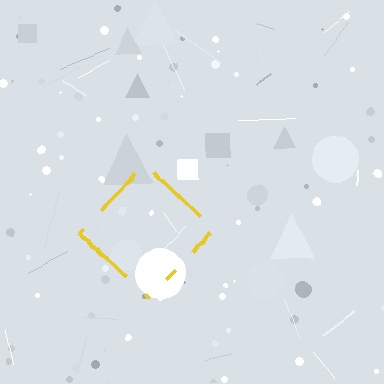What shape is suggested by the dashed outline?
The dashed outline suggests a diamond.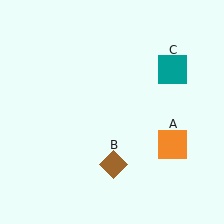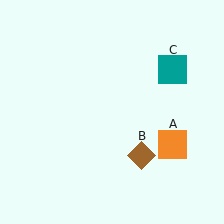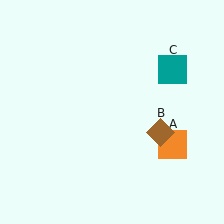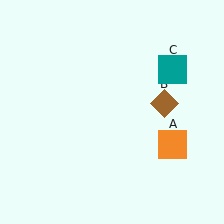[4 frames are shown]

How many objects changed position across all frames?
1 object changed position: brown diamond (object B).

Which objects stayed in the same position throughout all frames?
Orange square (object A) and teal square (object C) remained stationary.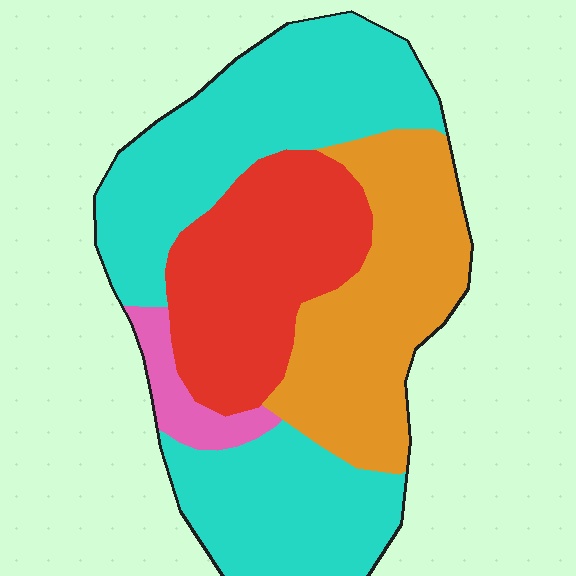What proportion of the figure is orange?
Orange takes up about one quarter (1/4) of the figure.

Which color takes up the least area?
Pink, at roughly 5%.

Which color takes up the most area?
Cyan, at roughly 45%.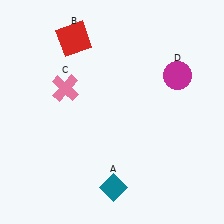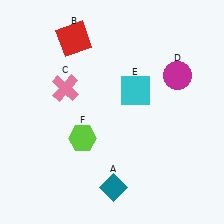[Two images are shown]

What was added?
A cyan square (E), a lime hexagon (F) were added in Image 2.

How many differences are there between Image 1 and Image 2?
There are 2 differences between the two images.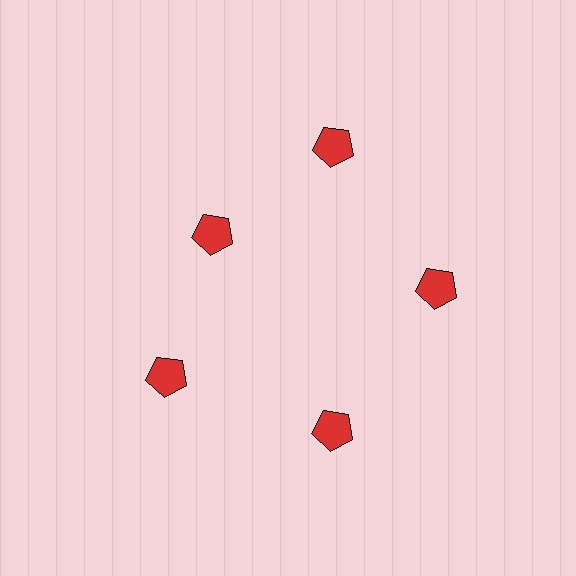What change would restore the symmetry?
The symmetry would be restored by moving it outward, back onto the ring so that all 5 pentagons sit at equal angles and equal distance from the center.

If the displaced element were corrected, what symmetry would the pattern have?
It would have 5-fold rotational symmetry — the pattern would map onto itself every 72 degrees.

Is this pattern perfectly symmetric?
No. The 5 red pentagons are arranged in a ring, but one element near the 10 o'clock position is pulled inward toward the center, breaking the 5-fold rotational symmetry.